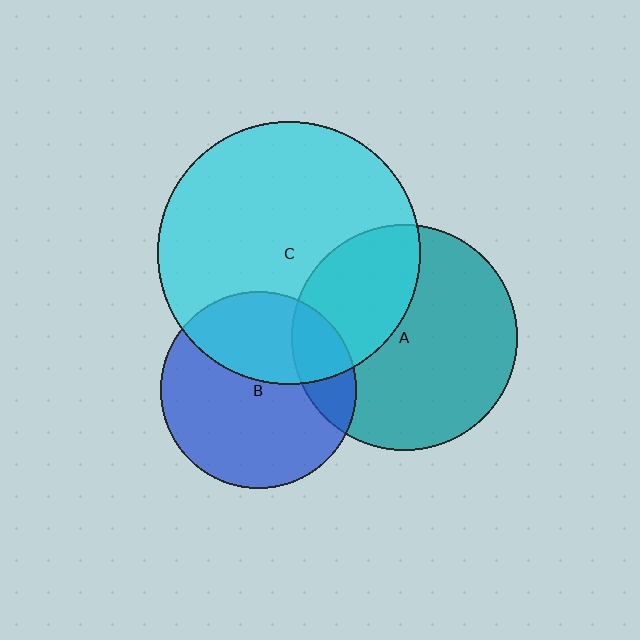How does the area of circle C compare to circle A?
Approximately 1.4 times.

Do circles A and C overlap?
Yes.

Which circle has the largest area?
Circle C (cyan).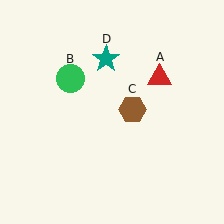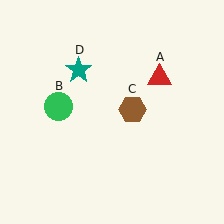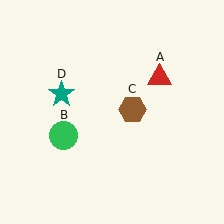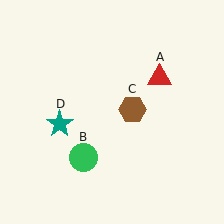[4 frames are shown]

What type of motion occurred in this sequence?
The green circle (object B), teal star (object D) rotated counterclockwise around the center of the scene.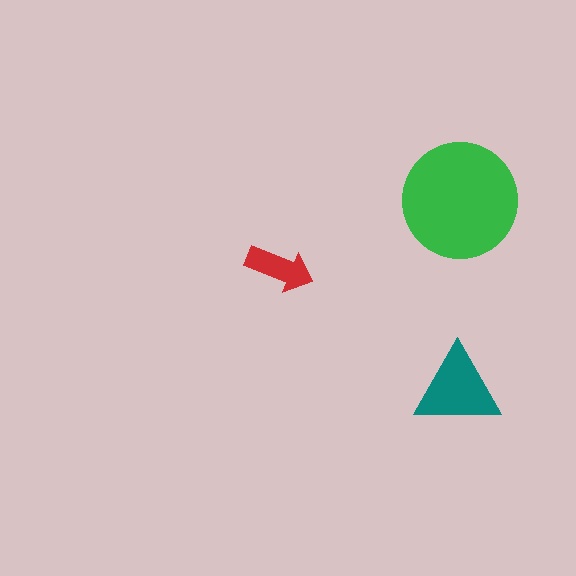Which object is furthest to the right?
The green circle is rightmost.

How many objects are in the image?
There are 3 objects in the image.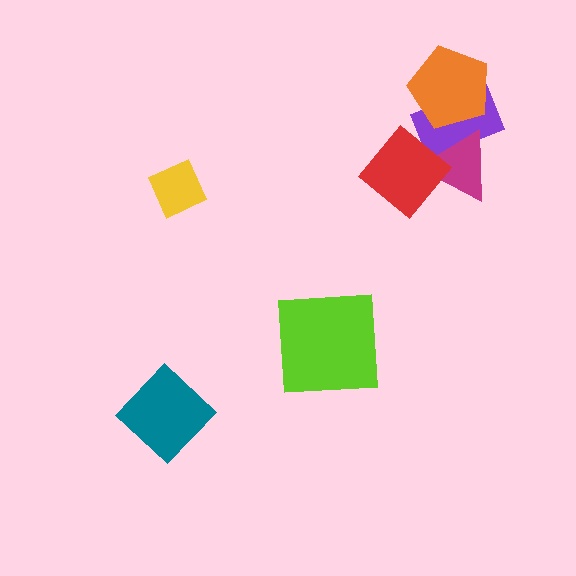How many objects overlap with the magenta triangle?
2 objects overlap with the magenta triangle.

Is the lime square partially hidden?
No, no other shape covers it.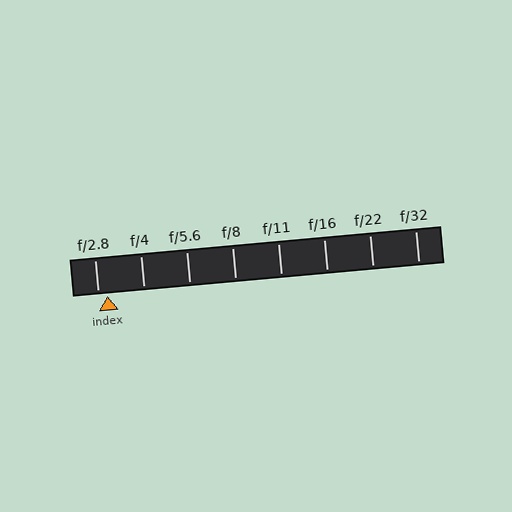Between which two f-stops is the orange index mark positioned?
The index mark is between f/2.8 and f/4.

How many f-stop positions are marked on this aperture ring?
There are 8 f-stop positions marked.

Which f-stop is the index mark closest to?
The index mark is closest to f/2.8.